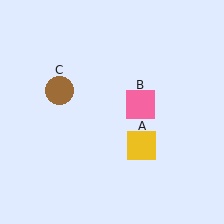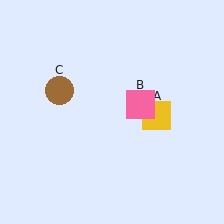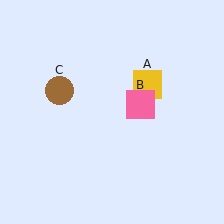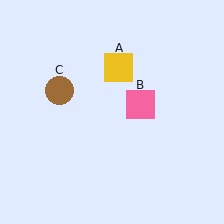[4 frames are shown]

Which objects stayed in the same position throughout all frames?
Pink square (object B) and brown circle (object C) remained stationary.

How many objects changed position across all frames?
1 object changed position: yellow square (object A).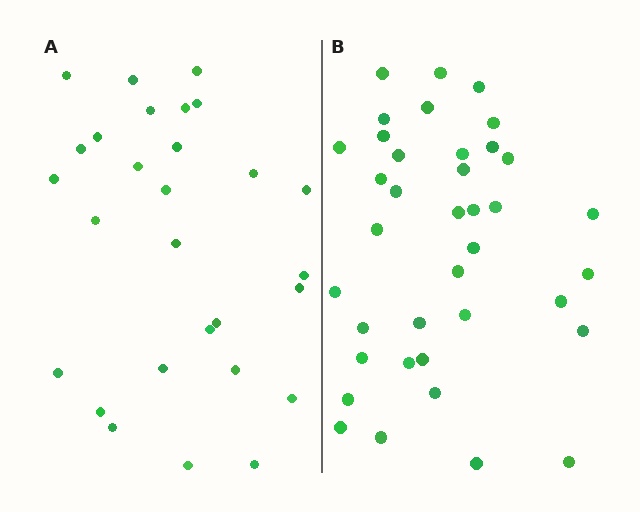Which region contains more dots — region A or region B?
Region B (the right region) has more dots.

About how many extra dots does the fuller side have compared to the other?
Region B has roughly 10 or so more dots than region A.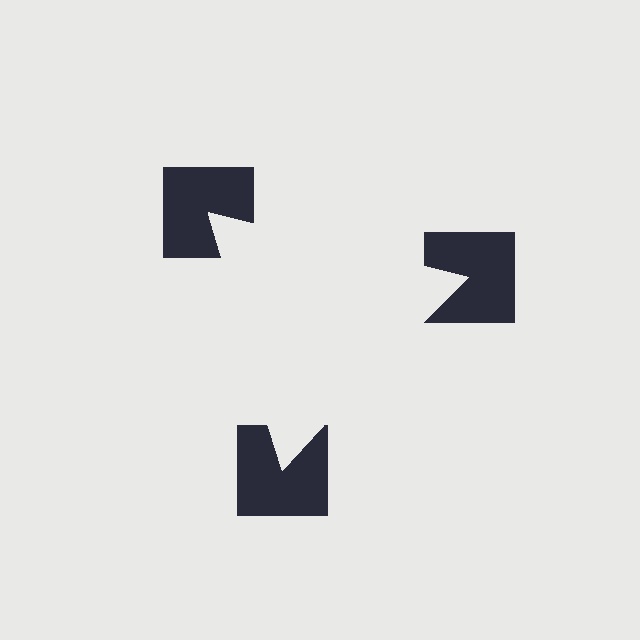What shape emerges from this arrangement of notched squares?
An illusory triangle — its edges are inferred from the aligned wedge cuts in the notched squares, not physically drawn.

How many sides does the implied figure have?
3 sides.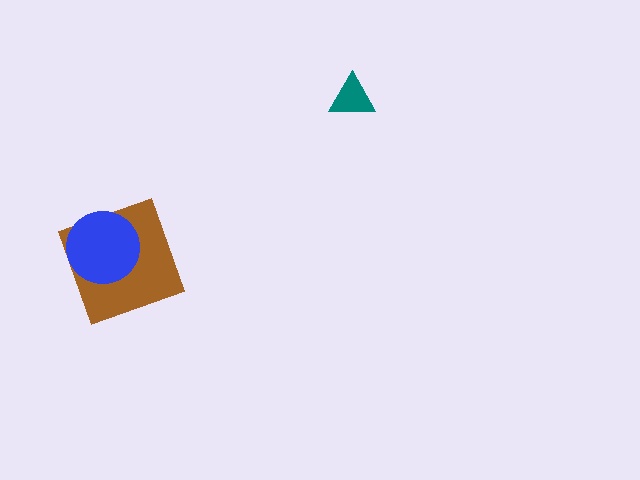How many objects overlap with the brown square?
1 object overlaps with the brown square.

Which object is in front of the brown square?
The blue circle is in front of the brown square.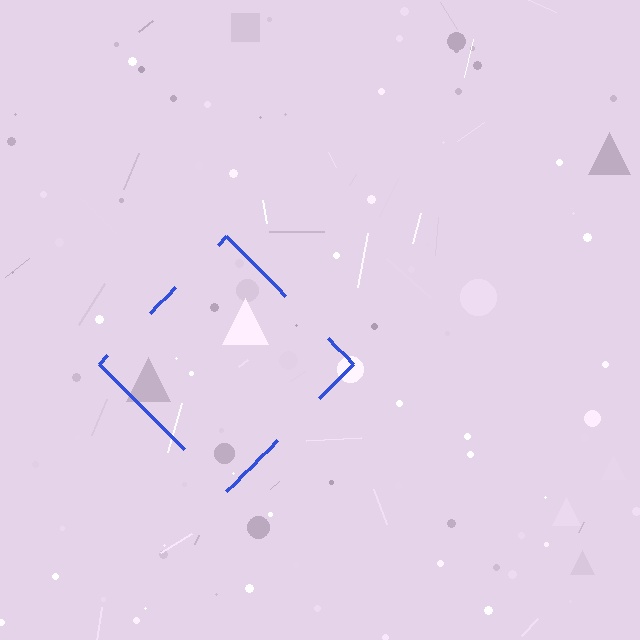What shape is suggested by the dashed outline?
The dashed outline suggests a diamond.